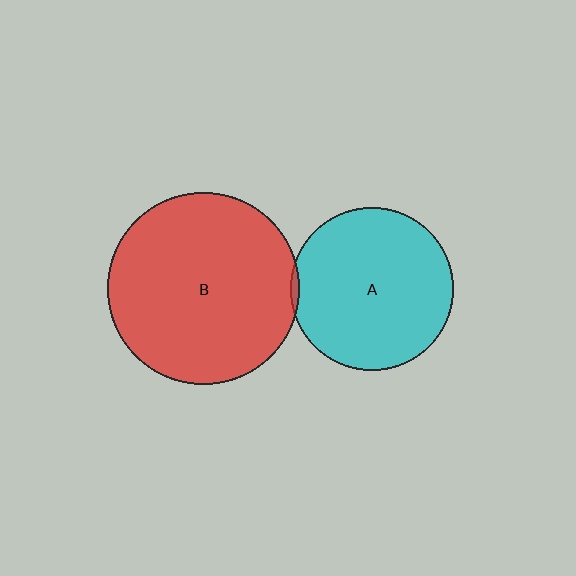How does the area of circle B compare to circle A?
Approximately 1.4 times.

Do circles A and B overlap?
Yes.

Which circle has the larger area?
Circle B (red).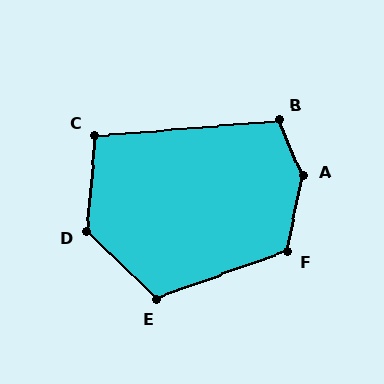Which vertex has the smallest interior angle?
C, at approximately 100 degrees.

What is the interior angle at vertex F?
Approximately 122 degrees (obtuse).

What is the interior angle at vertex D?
Approximately 129 degrees (obtuse).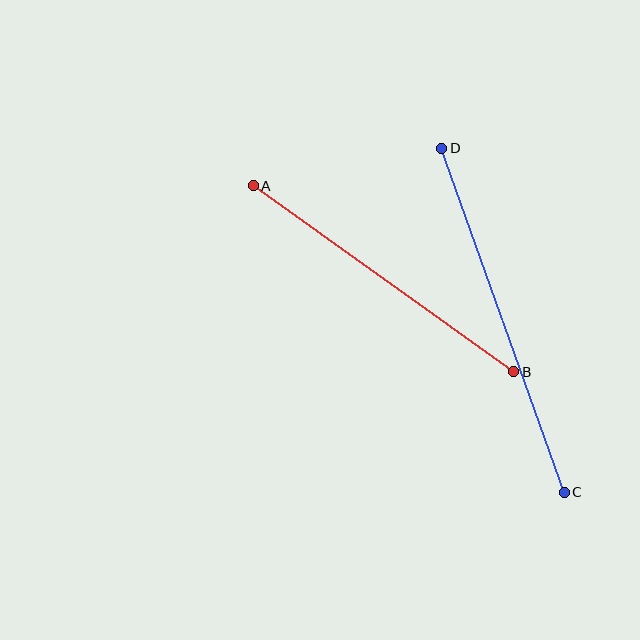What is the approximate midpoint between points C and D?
The midpoint is at approximately (503, 320) pixels.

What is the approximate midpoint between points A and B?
The midpoint is at approximately (383, 279) pixels.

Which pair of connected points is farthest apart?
Points C and D are farthest apart.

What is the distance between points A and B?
The distance is approximately 320 pixels.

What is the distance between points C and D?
The distance is approximately 366 pixels.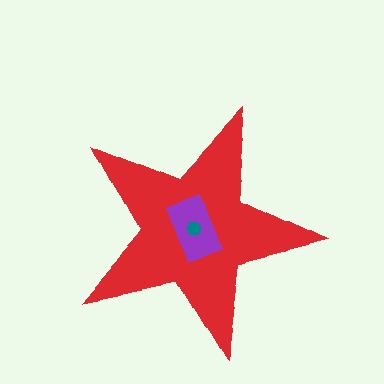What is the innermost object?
The teal hexagon.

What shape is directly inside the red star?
The purple rectangle.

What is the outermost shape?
The red star.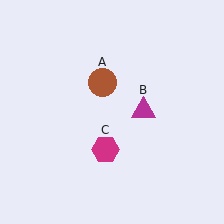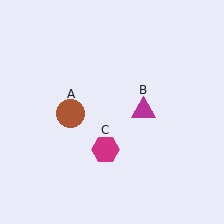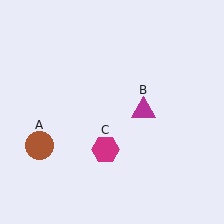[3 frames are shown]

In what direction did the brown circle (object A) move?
The brown circle (object A) moved down and to the left.